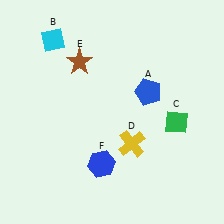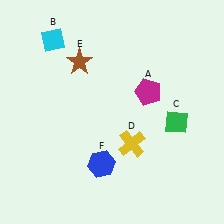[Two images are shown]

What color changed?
The pentagon (A) changed from blue in Image 1 to magenta in Image 2.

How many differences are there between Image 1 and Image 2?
There is 1 difference between the two images.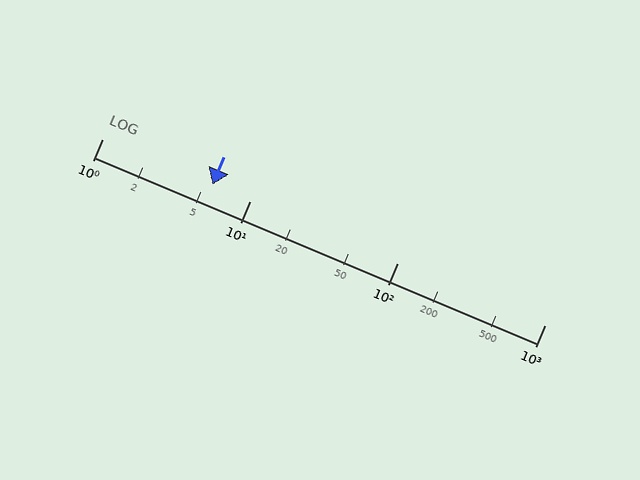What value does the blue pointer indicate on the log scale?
The pointer indicates approximately 5.6.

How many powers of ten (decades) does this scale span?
The scale spans 3 decades, from 1 to 1000.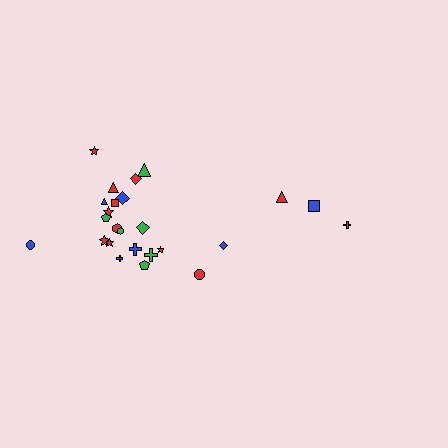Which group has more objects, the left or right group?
The left group.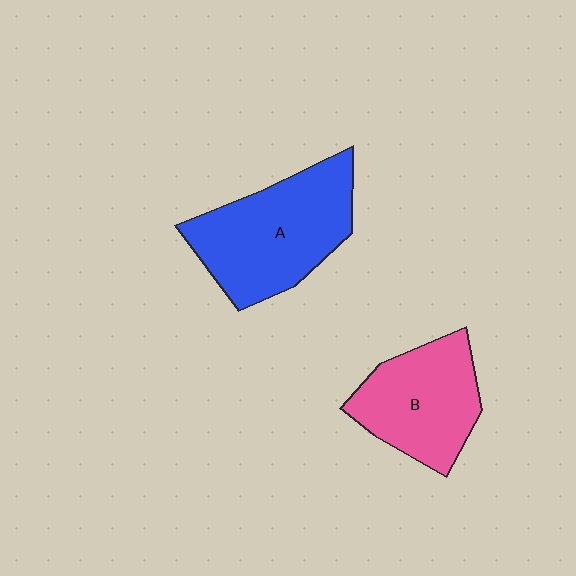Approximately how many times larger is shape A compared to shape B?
Approximately 1.3 times.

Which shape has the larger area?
Shape A (blue).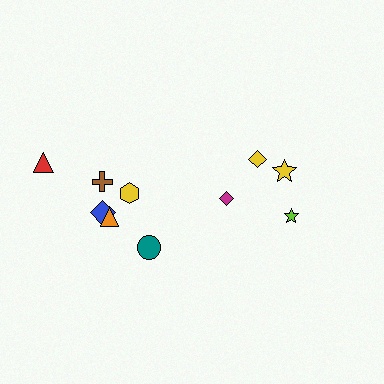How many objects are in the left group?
There are 6 objects.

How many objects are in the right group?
There are 4 objects.